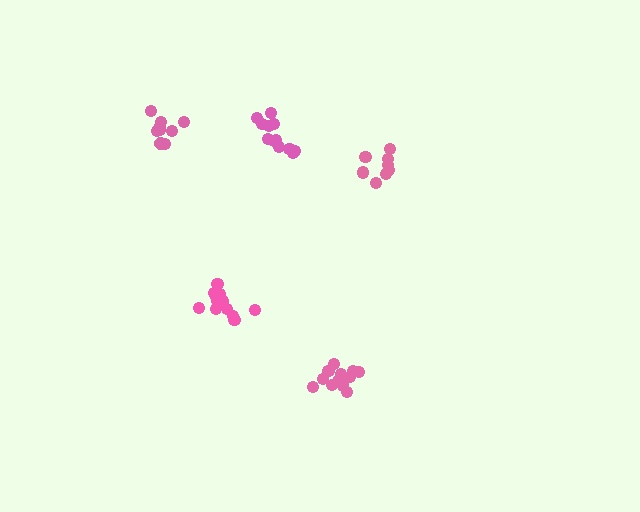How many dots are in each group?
Group 1: 8 dots, Group 2: 12 dots, Group 3: 13 dots, Group 4: 12 dots, Group 5: 9 dots (54 total).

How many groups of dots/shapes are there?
There are 5 groups.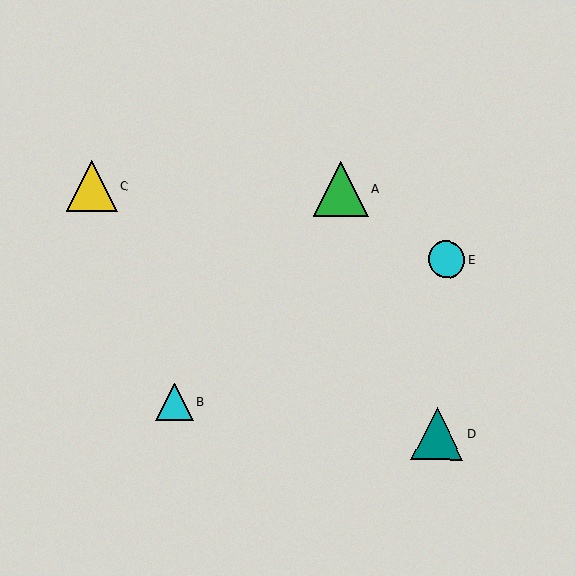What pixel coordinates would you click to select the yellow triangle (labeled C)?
Click at (92, 187) to select the yellow triangle C.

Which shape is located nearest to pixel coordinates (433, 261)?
The cyan circle (labeled E) at (447, 260) is nearest to that location.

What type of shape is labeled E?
Shape E is a cyan circle.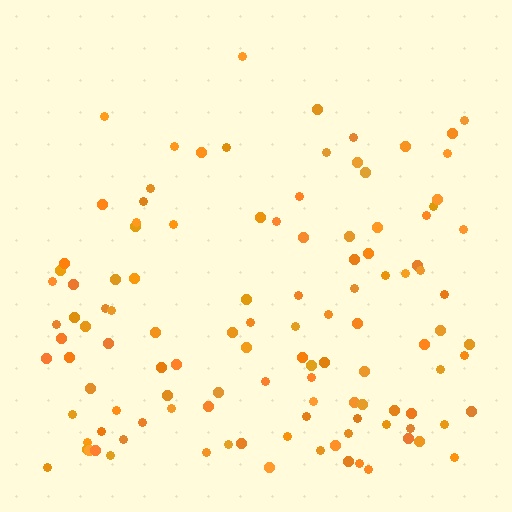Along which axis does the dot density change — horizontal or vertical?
Vertical.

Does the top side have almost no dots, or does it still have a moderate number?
Still a moderate number, just noticeably fewer than the bottom.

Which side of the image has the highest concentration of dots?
The bottom.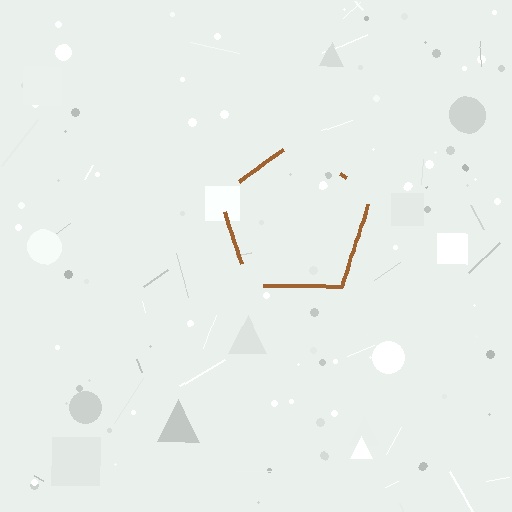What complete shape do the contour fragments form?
The contour fragments form a pentagon.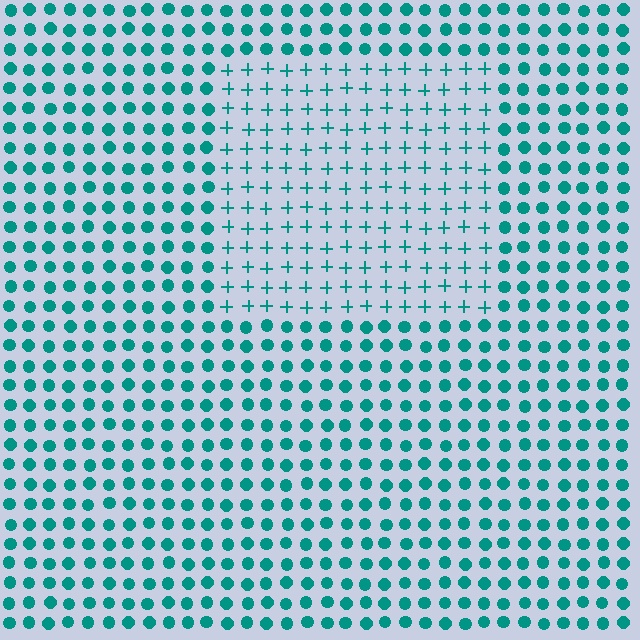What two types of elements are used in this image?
The image uses plus signs inside the rectangle region and circles outside it.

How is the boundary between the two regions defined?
The boundary is defined by a change in element shape: plus signs inside vs. circles outside. All elements share the same color and spacing.